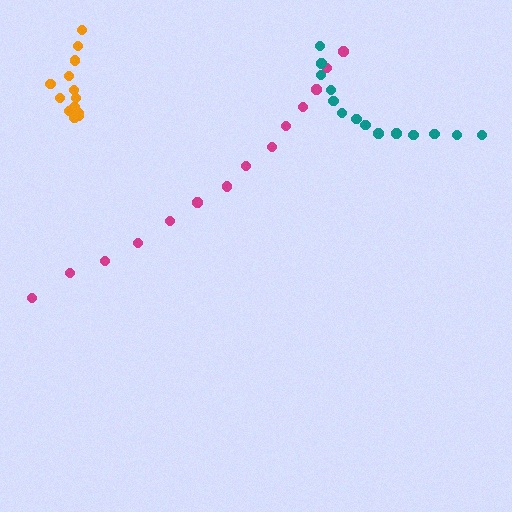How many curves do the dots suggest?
There are 3 distinct paths.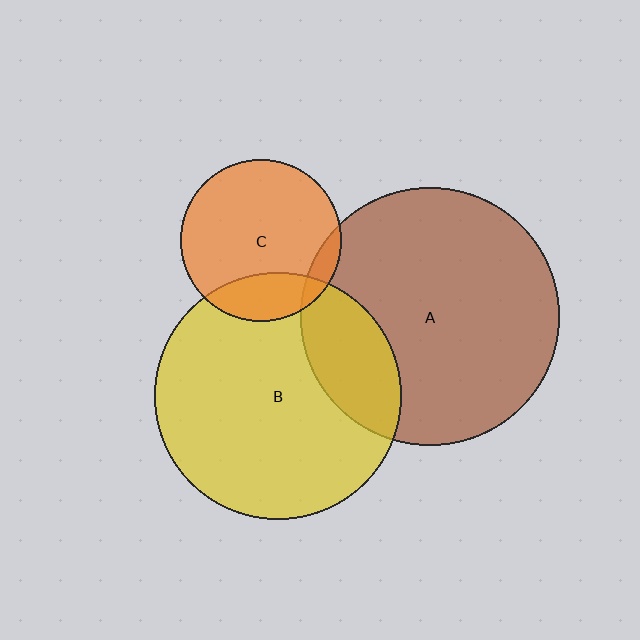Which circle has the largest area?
Circle A (brown).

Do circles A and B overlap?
Yes.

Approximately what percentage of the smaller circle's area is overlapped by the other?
Approximately 20%.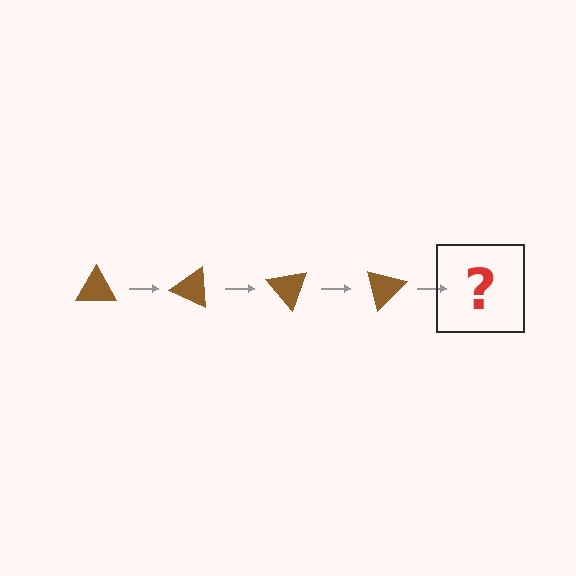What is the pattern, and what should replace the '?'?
The pattern is that the triangle rotates 25 degrees each step. The '?' should be a brown triangle rotated 100 degrees.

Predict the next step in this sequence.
The next step is a brown triangle rotated 100 degrees.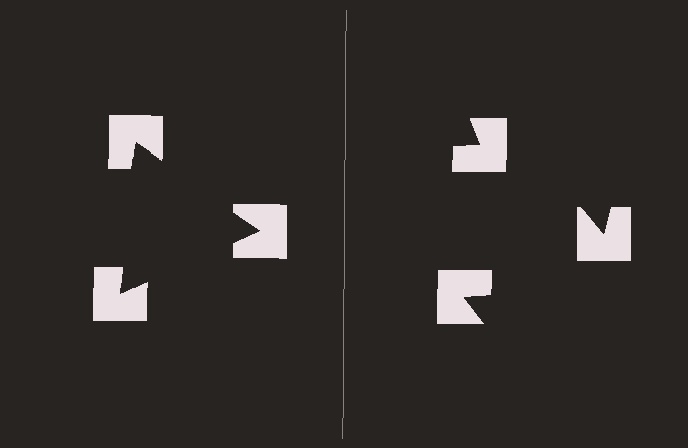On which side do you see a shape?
An illusory triangle appears on the left side. On the right side the wedge cuts are rotated, so no coherent shape forms.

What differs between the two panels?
The notched squares are positioned identically on both sides; only the wedge orientations differ. On the left they align to a triangle; on the right they are misaligned.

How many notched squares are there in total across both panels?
6 — 3 on each side.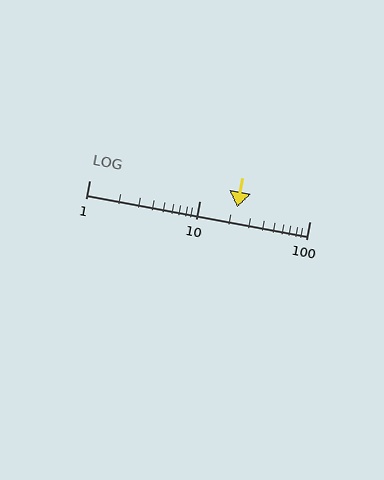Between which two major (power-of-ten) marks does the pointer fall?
The pointer is between 10 and 100.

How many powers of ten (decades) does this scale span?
The scale spans 2 decades, from 1 to 100.